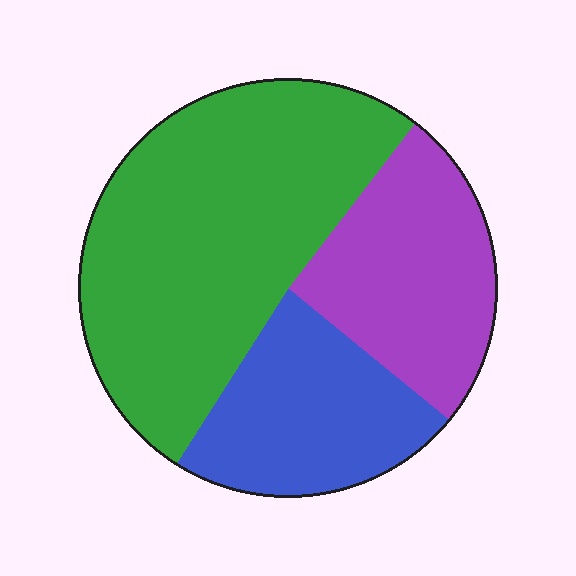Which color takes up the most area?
Green, at roughly 50%.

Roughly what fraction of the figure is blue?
Blue covers 23% of the figure.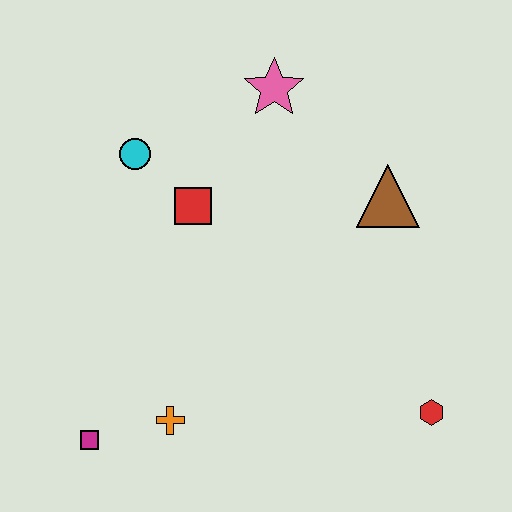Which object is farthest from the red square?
The red hexagon is farthest from the red square.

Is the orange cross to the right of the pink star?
No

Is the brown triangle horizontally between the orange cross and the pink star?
No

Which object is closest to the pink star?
The red square is closest to the pink star.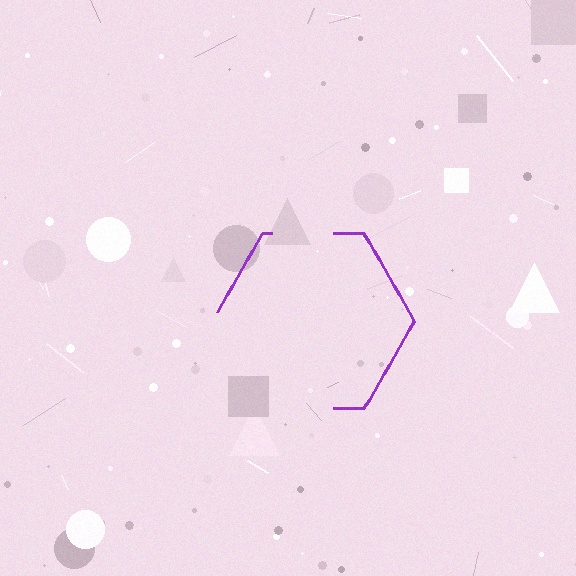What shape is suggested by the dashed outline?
The dashed outline suggests a hexagon.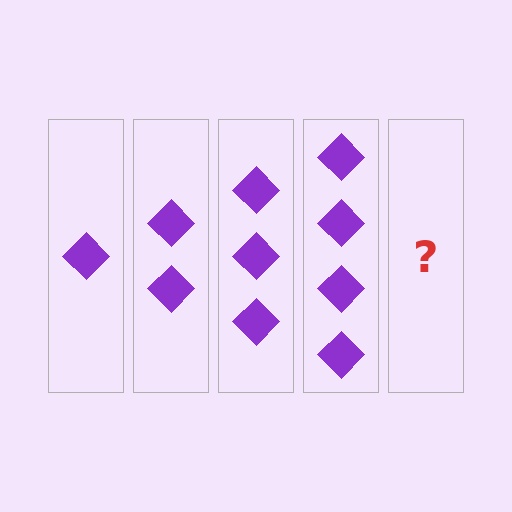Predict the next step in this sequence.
The next step is 5 diamonds.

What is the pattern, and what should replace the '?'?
The pattern is that each step adds one more diamond. The '?' should be 5 diamonds.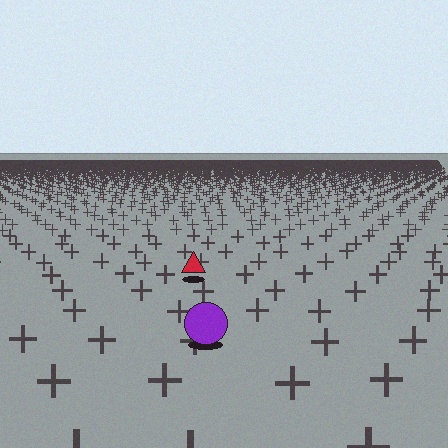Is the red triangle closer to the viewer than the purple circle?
No. The purple circle is closer — you can tell from the texture gradient: the ground texture is coarser near it.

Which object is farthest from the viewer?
The red triangle is farthest from the viewer. It appears smaller and the ground texture around it is denser.